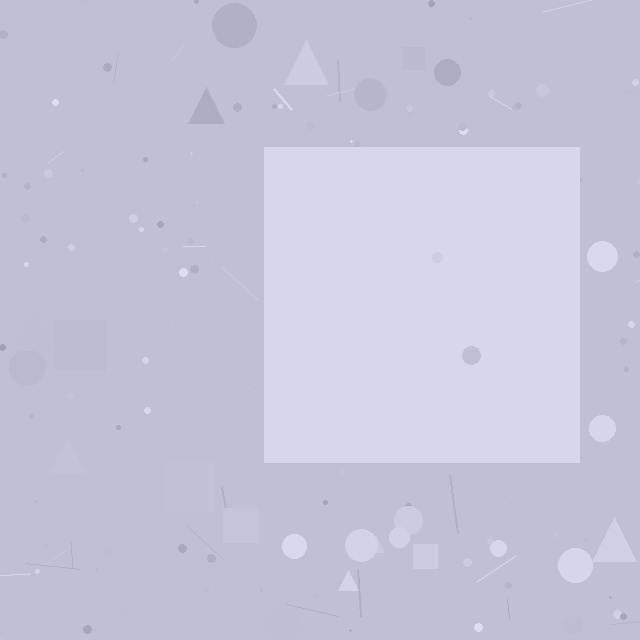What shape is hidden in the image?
A square is hidden in the image.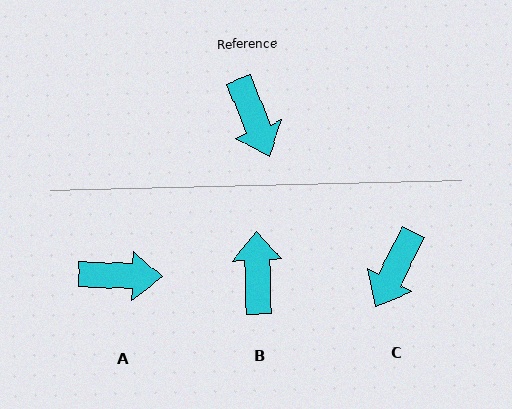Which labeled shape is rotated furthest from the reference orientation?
B, about 160 degrees away.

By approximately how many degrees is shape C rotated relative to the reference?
Approximately 49 degrees clockwise.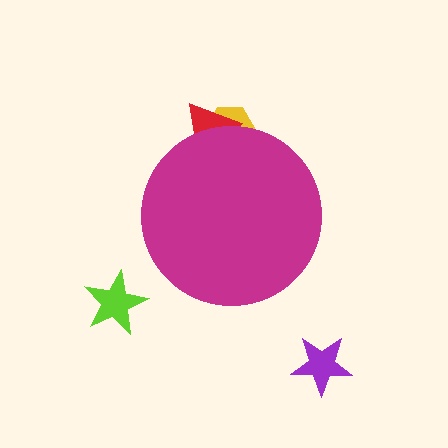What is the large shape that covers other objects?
A magenta circle.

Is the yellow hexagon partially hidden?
Yes, the yellow hexagon is partially hidden behind the magenta circle.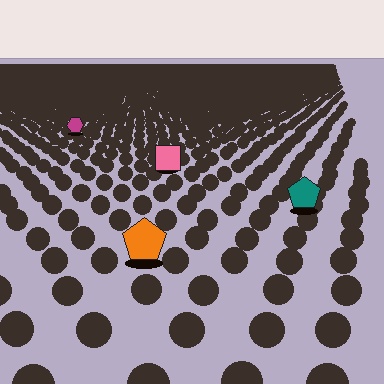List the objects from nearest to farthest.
From nearest to farthest: the orange pentagon, the teal pentagon, the pink square, the magenta hexagon.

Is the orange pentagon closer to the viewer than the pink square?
Yes. The orange pentagon is closer — you can tell from the texture gradient: the ground texture is coarser near it.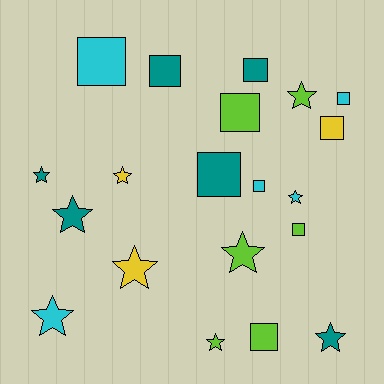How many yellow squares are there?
There is 1 yellow square.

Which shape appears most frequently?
Star, with 10 objects.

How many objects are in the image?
There are 20 objects.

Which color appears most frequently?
Teal, with 6 objects.